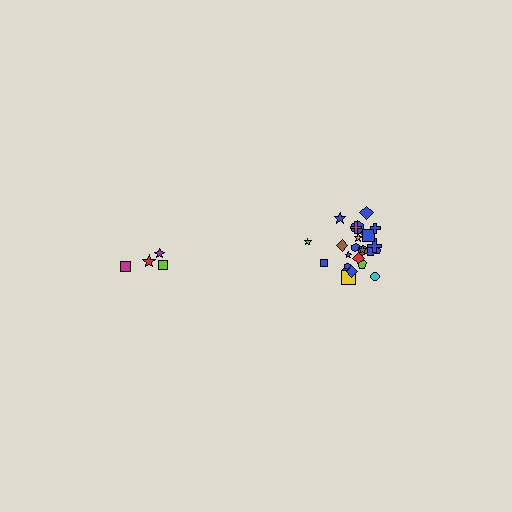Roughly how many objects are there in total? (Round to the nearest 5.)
Roughly 30 objects in total.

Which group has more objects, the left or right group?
The right group.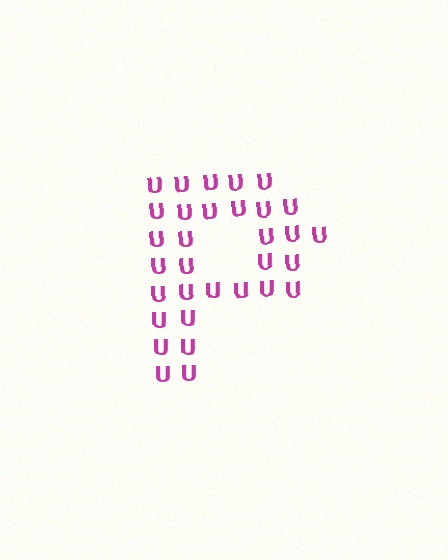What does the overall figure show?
The overall figure shows the letter P.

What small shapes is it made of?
It is made of small letter U's.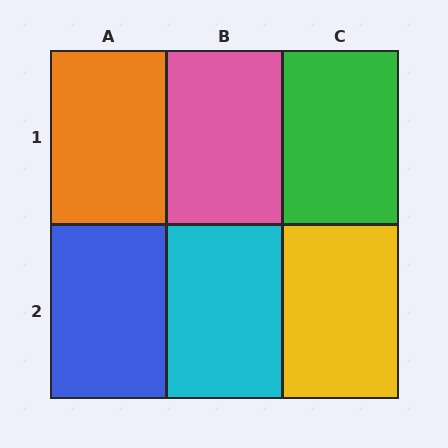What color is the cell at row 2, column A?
Blue.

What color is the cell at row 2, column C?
Yellow.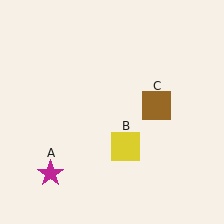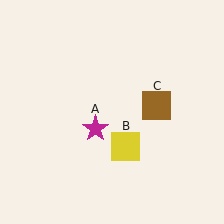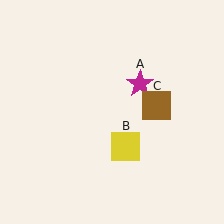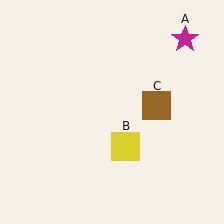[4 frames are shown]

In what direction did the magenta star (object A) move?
The magenta star (object A) moved up and to the right.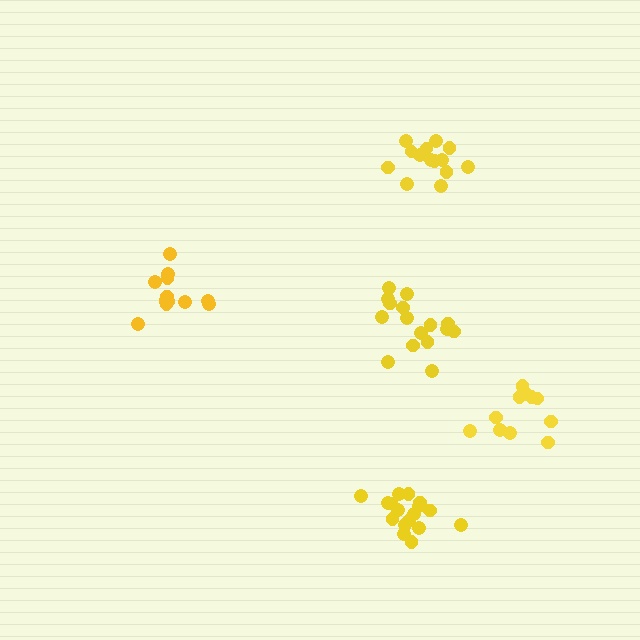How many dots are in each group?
Group 1: 12 dots, Group 2: 11 dots, Group 3: 17 dots, Group 4: 14 dots, Group 5: 16 dots (70 total).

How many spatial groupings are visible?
There are 5 spatial groupings.